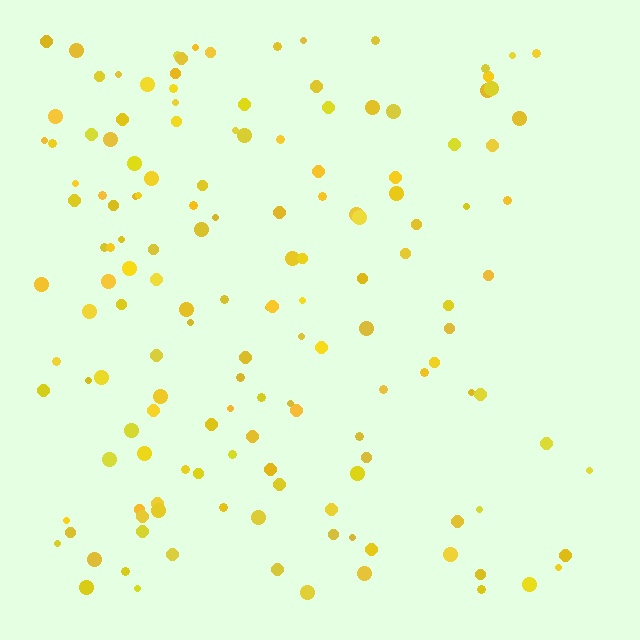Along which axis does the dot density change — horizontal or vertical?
Horizontal.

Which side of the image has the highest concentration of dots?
The left.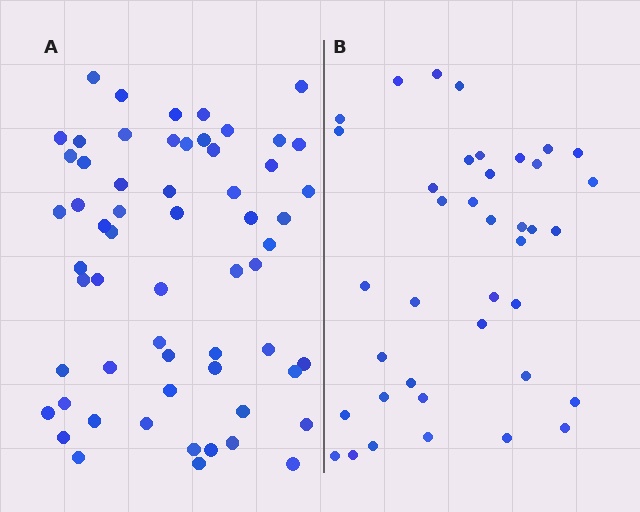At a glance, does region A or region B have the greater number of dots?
Region A (the left region) has more dots.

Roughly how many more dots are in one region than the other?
Region A has approximately 20 more dots than region B.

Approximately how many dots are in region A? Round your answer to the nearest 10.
About 60 dots.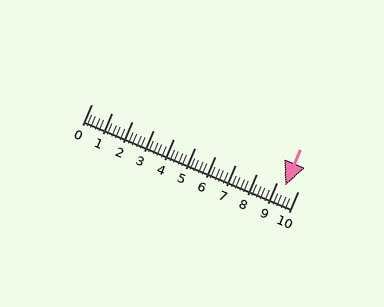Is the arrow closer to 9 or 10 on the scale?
The arrow is closer to 9.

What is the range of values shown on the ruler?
The ruler shows values from 0 to 10.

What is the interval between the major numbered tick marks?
The major tick marks are spaced 1 units apart.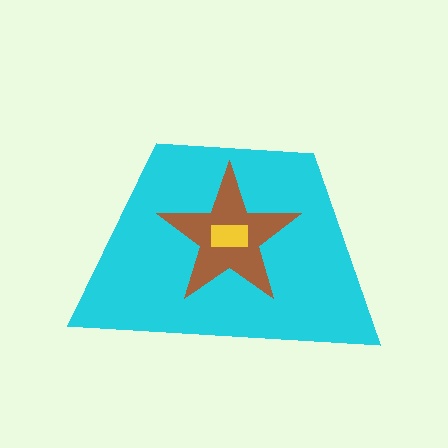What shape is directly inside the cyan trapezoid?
The brown star.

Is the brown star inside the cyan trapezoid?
Yes.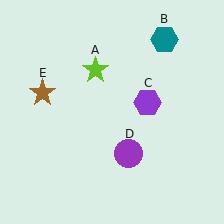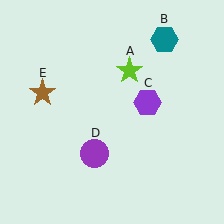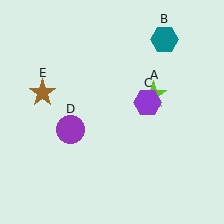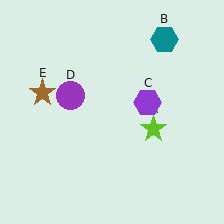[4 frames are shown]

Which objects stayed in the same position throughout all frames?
Teal hexagon (object B) and purple hexagon (object C) and brown star (object E) remained stationary.